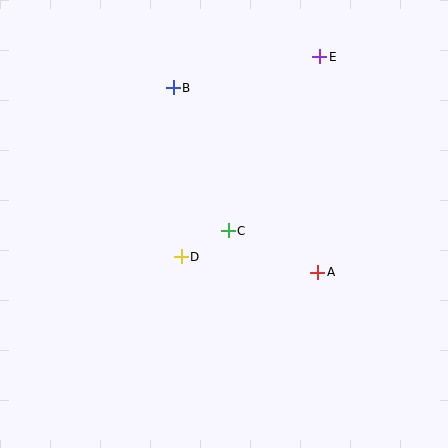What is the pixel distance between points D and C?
The distance between D and C is 54 pixels.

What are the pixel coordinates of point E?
Point E is at (320, 57).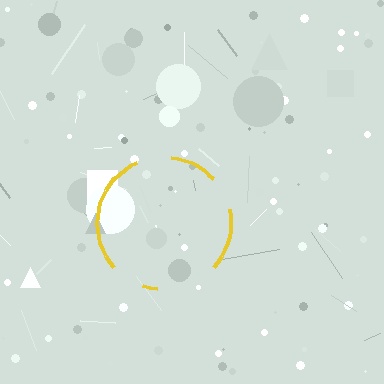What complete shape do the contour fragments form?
The contour fragments form a circle.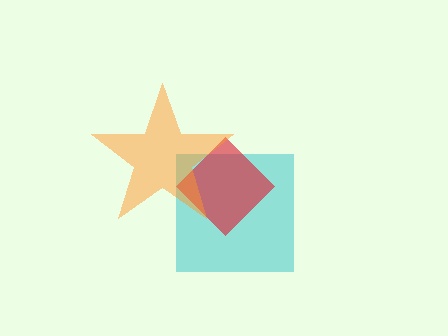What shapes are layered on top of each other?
The layered shapes are: a cyan square, a red diamond, an orange star.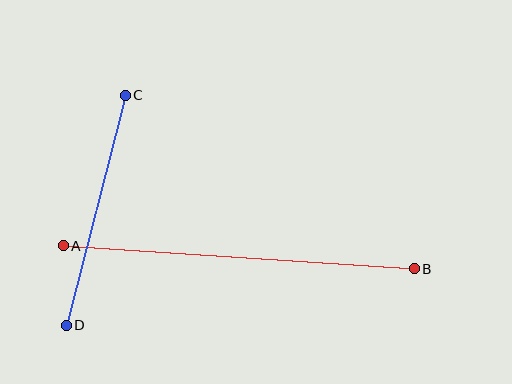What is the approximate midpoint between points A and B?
The midpoint is at approximately (239, 257) pixels.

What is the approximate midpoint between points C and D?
The midpoint is at approximately (96, 210) pixels.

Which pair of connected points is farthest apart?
Points A and B are farthest apart.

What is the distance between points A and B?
The distance is approximately 352 pixels.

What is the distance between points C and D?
The distance is approximately 237 pixels.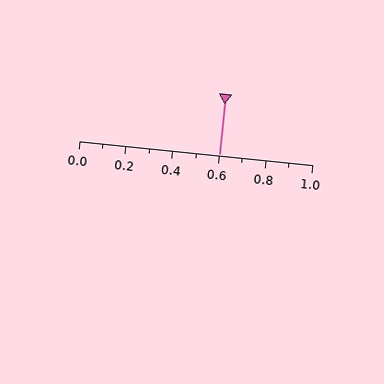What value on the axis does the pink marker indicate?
The marker indicates approximately 0.6.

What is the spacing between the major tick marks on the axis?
The major ticks are spaced 0.2 apart.